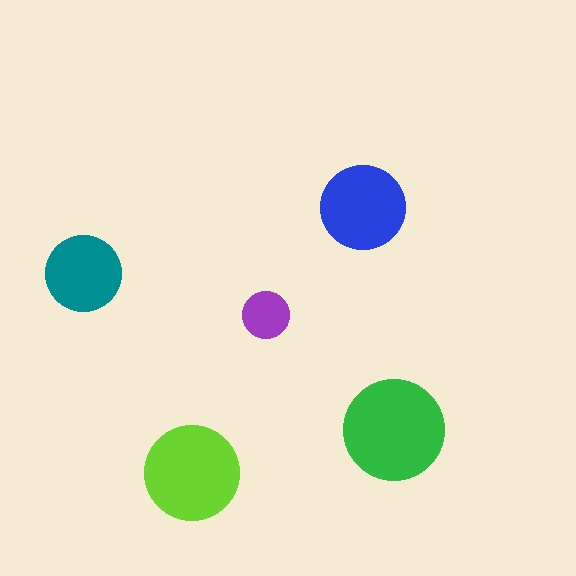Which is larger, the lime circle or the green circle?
The green one.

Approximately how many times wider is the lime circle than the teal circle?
About 1.5 times wider.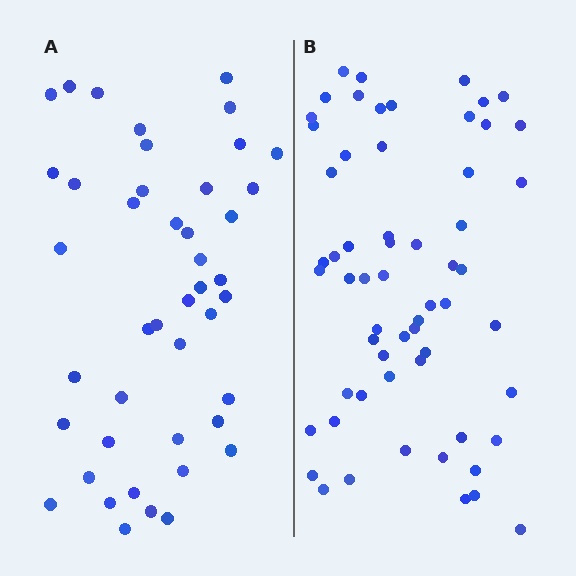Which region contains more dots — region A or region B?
Region B (the right region) has more dots.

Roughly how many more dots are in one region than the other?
Region B has approximately 15 more dots than region A.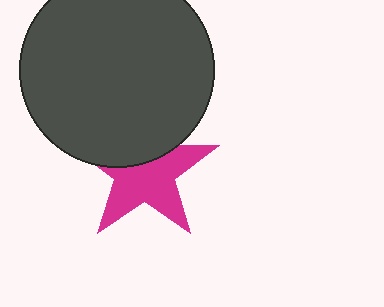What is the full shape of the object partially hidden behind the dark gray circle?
The partially hidden object is a magenta star.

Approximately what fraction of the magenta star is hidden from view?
Roughly 37% of the magenta star is hidden behind the dark gray circle.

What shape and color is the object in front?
The object in front is a dark gray circle.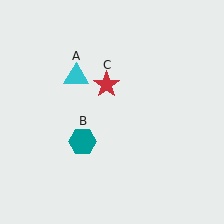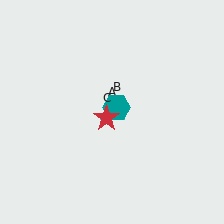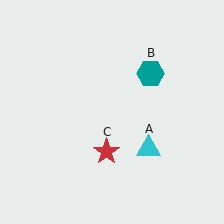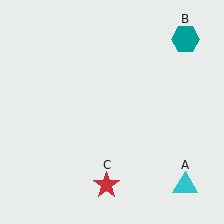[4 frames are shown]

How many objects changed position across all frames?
3 objects changed position: cyan triangle (object A), teal hexagon (object B), red star (object C).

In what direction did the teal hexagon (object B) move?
The teal hexagon (object B) moved up and to the right.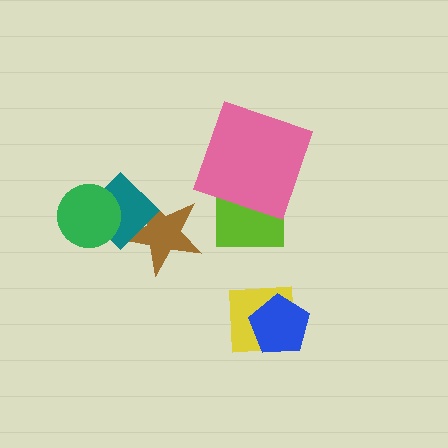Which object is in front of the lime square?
The pink square is in front of the lime square.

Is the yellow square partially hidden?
Yes, it is partially covered by another shape.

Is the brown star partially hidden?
Yes, it is partially covered by another shape.